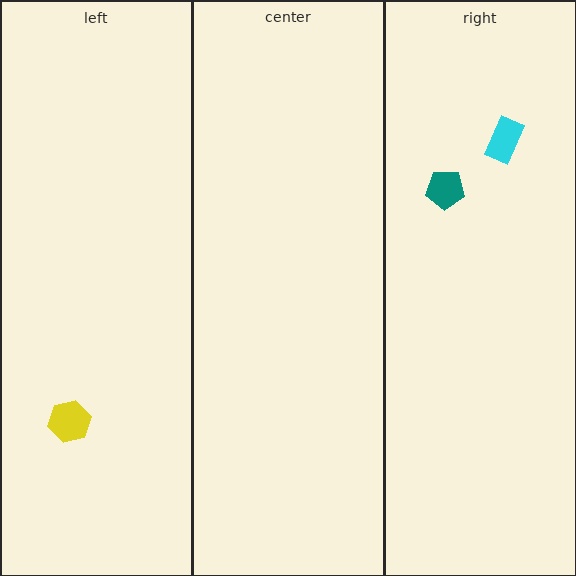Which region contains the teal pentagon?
The right region.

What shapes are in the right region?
The cyan rectangle, the teal pentagon.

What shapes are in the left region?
The yellow hexagon.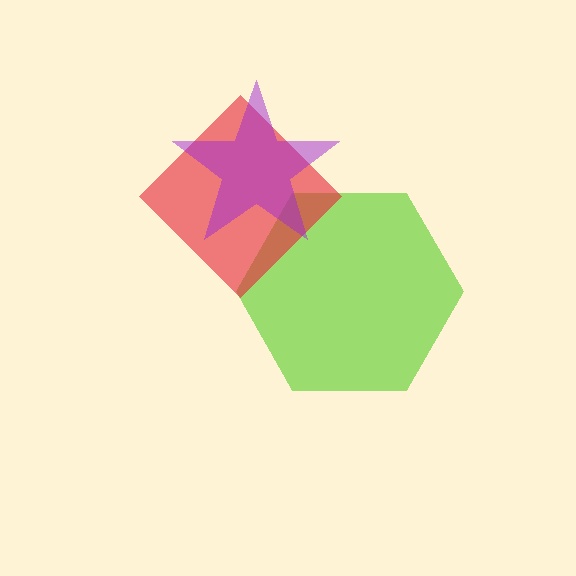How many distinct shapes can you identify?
There are 3 distinct shapes: a lime hexagon, a red diamond, a purple star.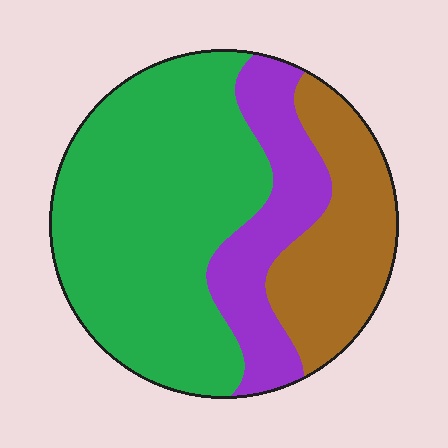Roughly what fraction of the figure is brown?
Brown takes up about one quarter (1/4) of the figure.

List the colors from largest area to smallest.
From largest to smallest: green, brown, purple.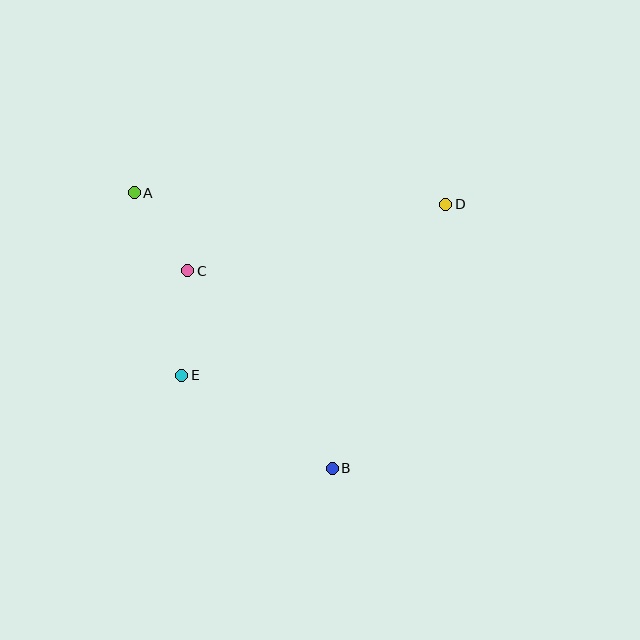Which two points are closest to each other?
Points A and C are closest to each other.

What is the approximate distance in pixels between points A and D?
The distance between A and D is approximately 312 pixels.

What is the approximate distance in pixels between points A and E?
The distance between A and E is approximately 189 pixels.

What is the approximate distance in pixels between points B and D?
The distance between B and D is approximately 287 pixels.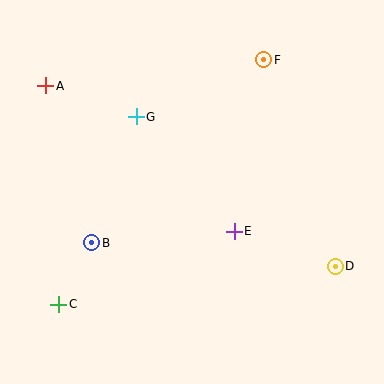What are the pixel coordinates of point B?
Point B is at (92, 243).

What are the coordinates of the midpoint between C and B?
The midpoint between C and B is at (75, 273).